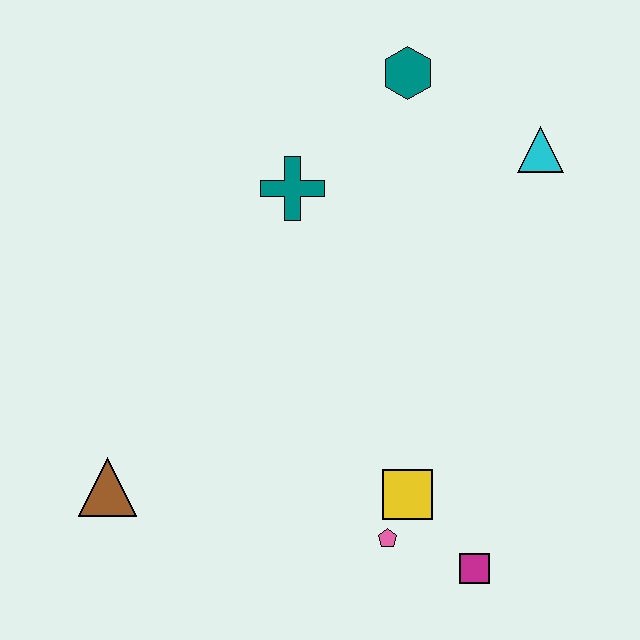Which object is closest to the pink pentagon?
The yellow square is closest to the pink pentagon.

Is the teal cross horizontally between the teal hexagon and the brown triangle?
Yes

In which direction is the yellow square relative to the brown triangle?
The yellow square is to the right of the brown triangle.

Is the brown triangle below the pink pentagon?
No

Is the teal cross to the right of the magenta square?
No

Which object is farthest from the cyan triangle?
The brown triangle is farthest from the cyan triangle.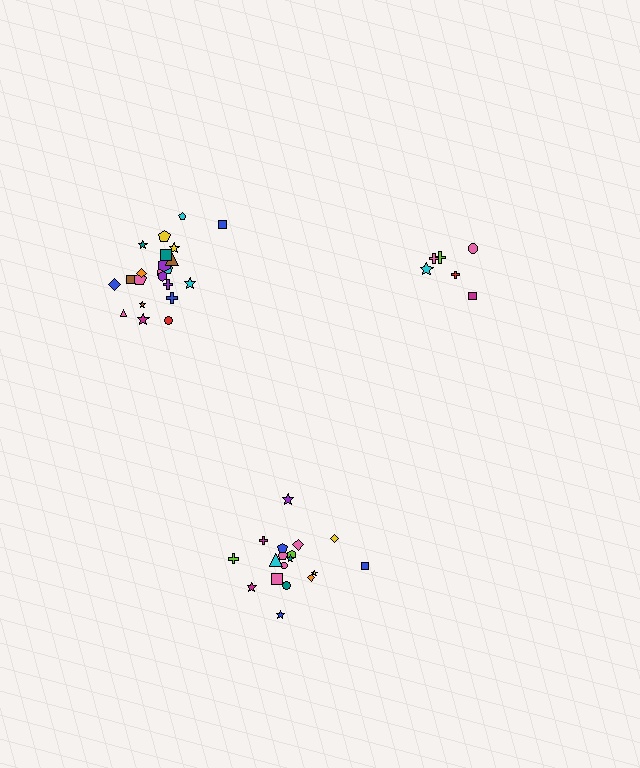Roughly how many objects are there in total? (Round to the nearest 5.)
Roughly 45 objects in total.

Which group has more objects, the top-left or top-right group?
The top-left group.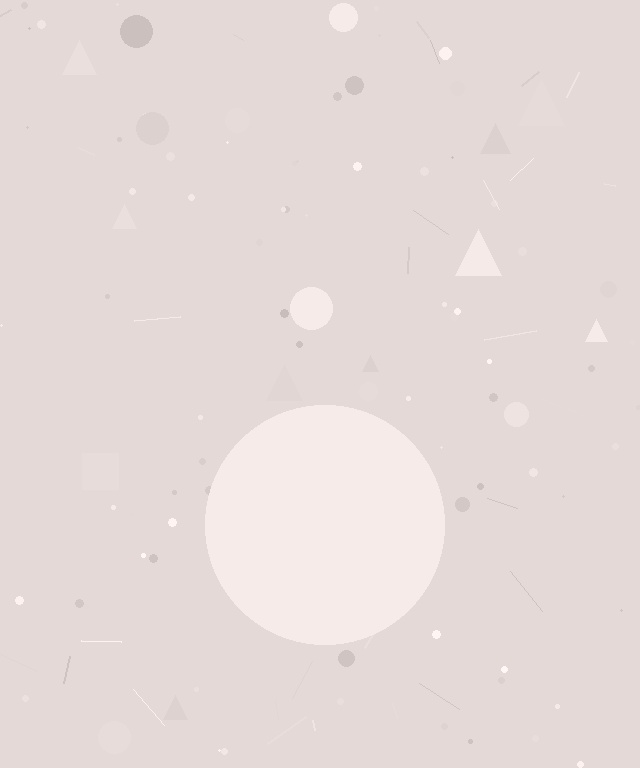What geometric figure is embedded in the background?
A circle is embedded in the background.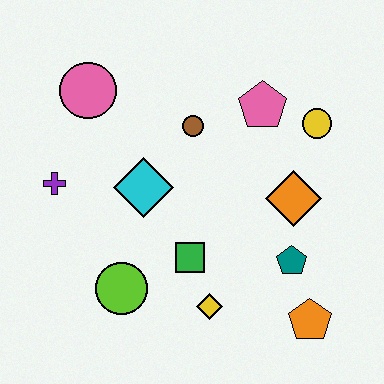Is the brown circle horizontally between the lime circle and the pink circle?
No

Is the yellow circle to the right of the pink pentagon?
Yes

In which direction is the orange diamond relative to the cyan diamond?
The orange diamond is to the right of the cyan diamond.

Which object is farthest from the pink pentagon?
The lime circle is farthest from the pink pentagon.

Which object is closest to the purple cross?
The cyan diamond is closest to the purple cross.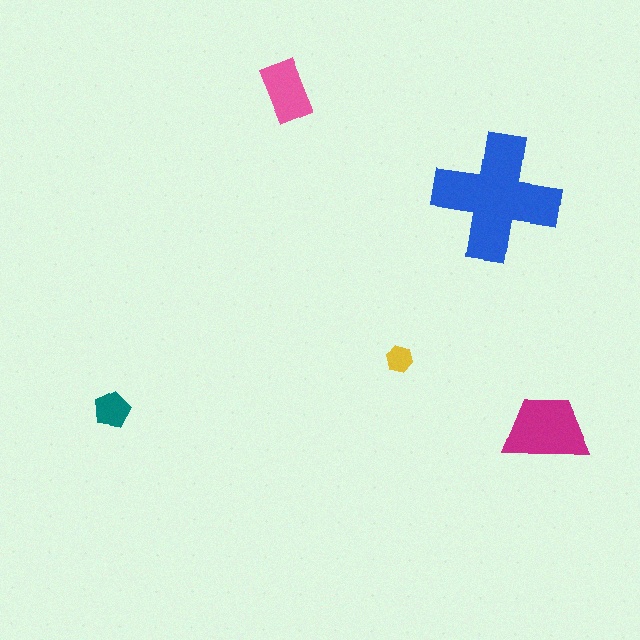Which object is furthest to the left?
The teal pentagon is leftmost.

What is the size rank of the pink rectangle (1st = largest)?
3rd.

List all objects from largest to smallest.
The blue cross, the magenta trapezoid, the pink rectangle, the teal pentagon, the yellow hexagon.